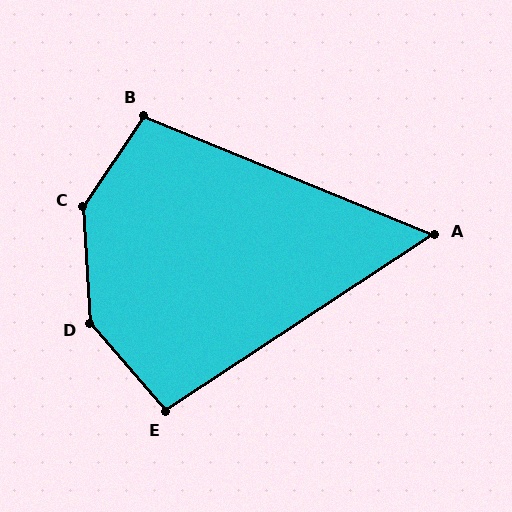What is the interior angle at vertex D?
Approximately 142 degrees (obtuse).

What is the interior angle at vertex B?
Approximately 101 degrees (obtuse).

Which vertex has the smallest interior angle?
A, at approximately 56 degrees.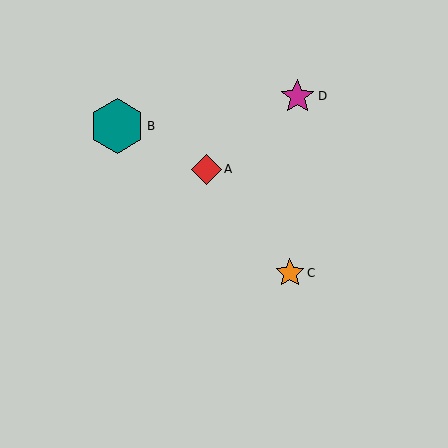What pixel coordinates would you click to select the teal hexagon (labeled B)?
Click at (117, 126) to select the teal hexagon B.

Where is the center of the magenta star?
The center of the magenta star is at (297, 96).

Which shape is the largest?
The teal hexagon (labeled B) is the largest.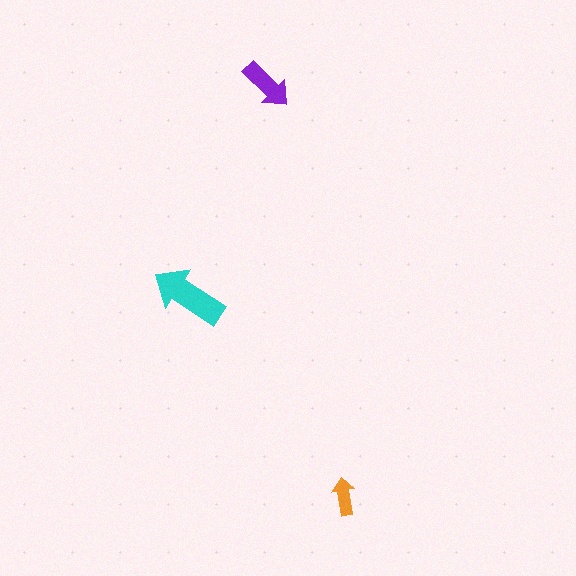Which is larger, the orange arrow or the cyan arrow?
The cyan one.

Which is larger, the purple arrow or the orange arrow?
The purple one.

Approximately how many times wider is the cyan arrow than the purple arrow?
About 1.5 times wider.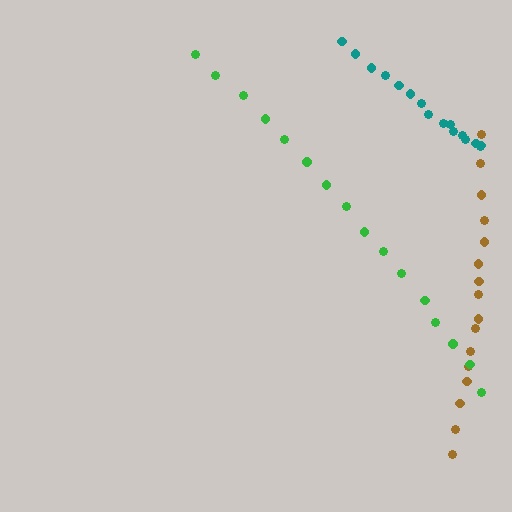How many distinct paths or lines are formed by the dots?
There are 3 distinct paths.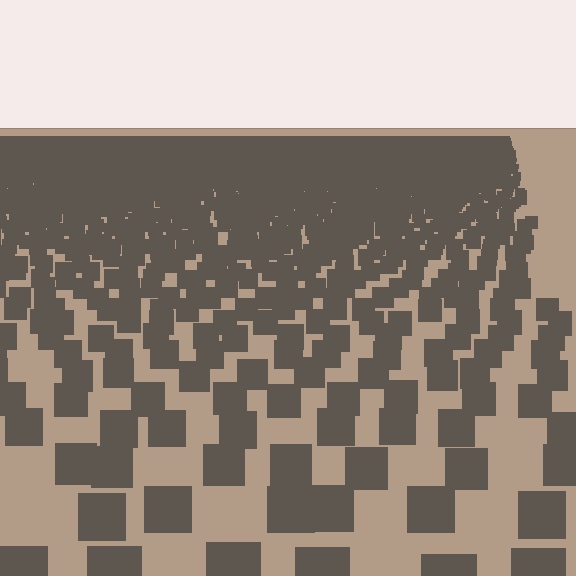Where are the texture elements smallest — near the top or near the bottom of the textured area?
Near the top.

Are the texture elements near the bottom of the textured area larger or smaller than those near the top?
Larger. Near the bottom, elements are closer to the viewer and appear at a bigger on-screen size.